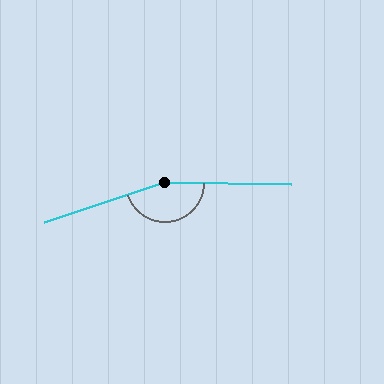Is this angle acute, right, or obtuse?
It is obtuse.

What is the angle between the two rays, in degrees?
Approximately 161 degrees.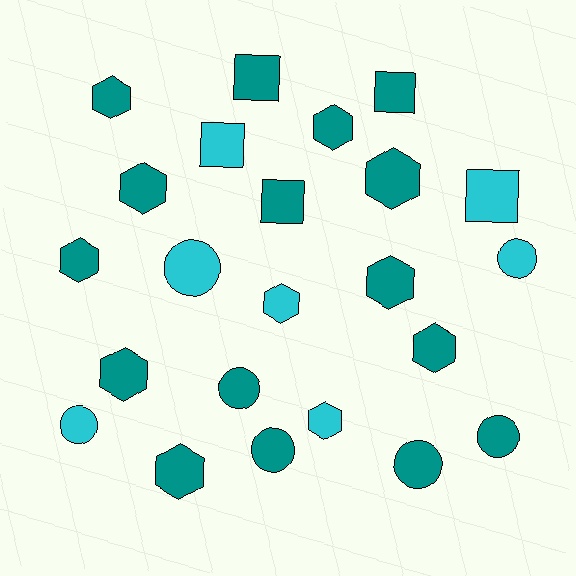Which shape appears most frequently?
Hexagon, with 11 objects.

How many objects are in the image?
There are 23 objects.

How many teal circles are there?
There are 4 teal circles.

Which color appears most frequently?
Teal, with 16 objects.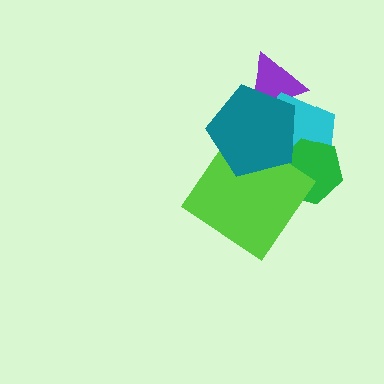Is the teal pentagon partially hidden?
No, no other shape covers it.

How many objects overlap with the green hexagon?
3 objects overlap with the green hexagon.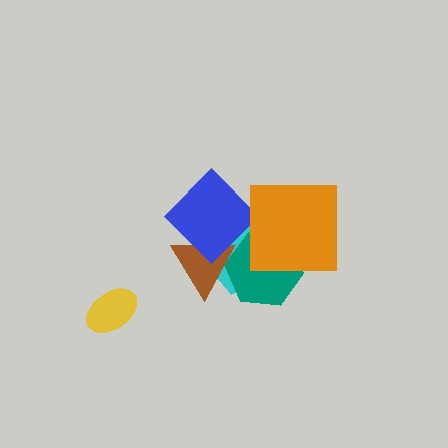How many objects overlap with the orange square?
2 objects overlap with the orange square.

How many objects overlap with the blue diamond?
3 objects overlap with the blue diamond.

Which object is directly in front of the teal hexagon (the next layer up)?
The brown triangle is directly in front of the teal hexagon.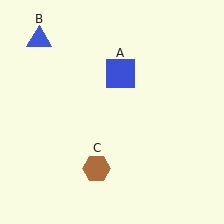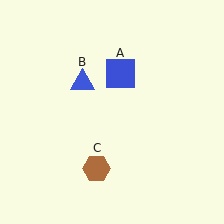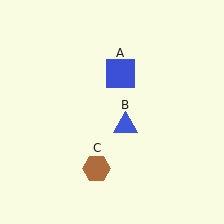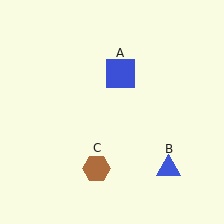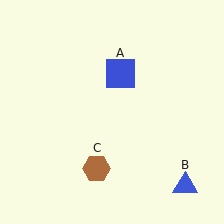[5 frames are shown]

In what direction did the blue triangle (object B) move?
The blue triangle (object B) moved down and to the right.